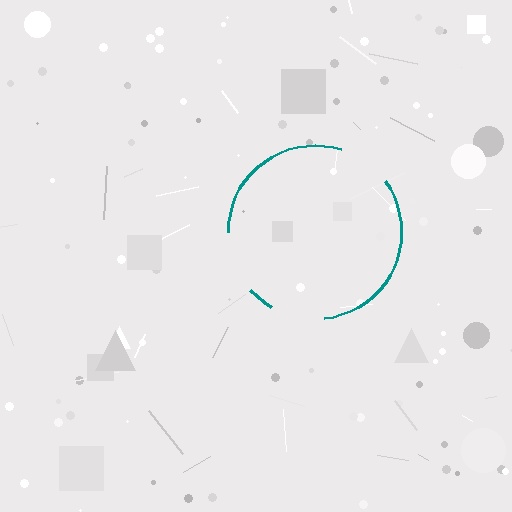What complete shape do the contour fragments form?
The contour fragments form a circle.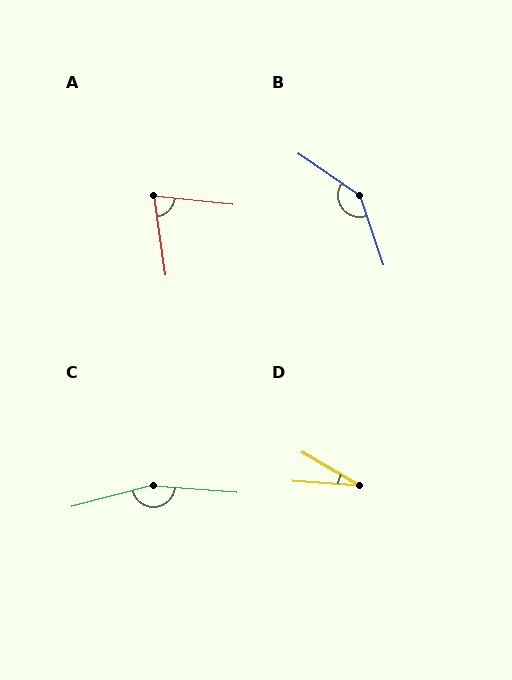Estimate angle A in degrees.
Approximately 75 degrees.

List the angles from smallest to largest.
D (26°), A (75°), B (143°), C (161°).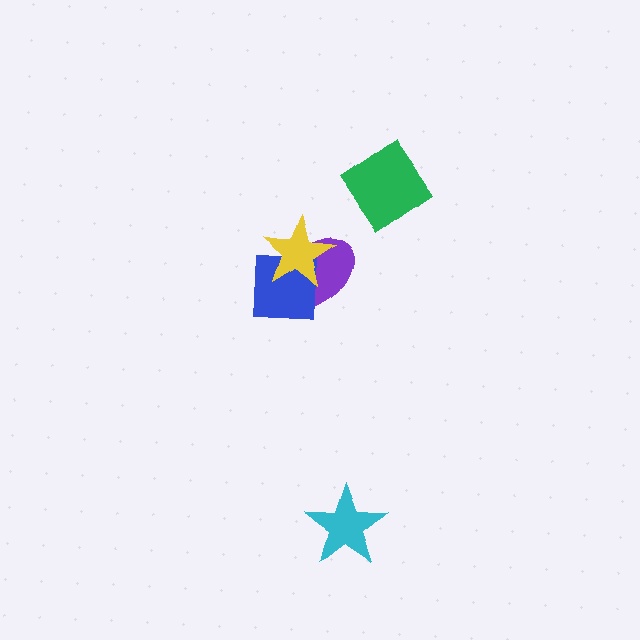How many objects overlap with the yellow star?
2 objects overlap with the yellow star.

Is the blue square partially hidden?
Yes, it is partially covered by another shape.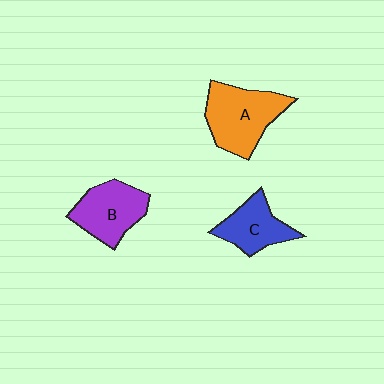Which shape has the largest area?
Shape A (orange).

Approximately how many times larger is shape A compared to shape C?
Approximately 1.5 times.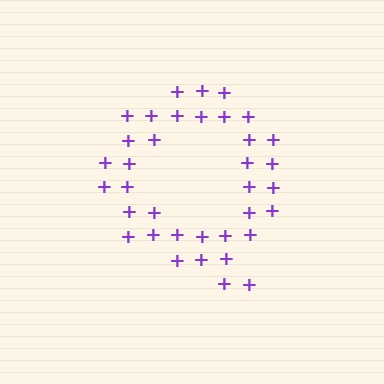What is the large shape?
The large shape is the letter Q.